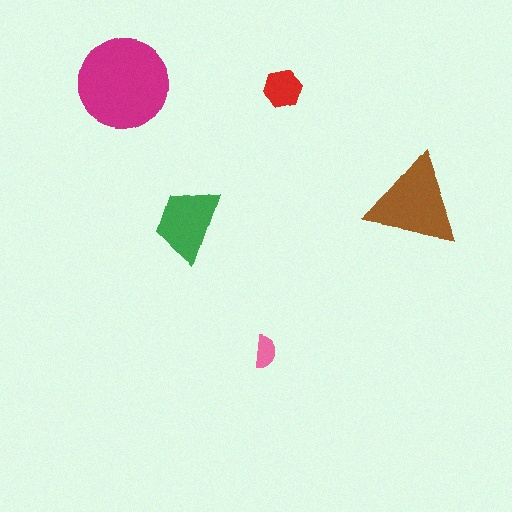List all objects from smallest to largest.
The pink semicircle, the red hexagon, the green trapezoid, the brown triangle, the magenta circle.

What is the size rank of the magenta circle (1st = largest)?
1st.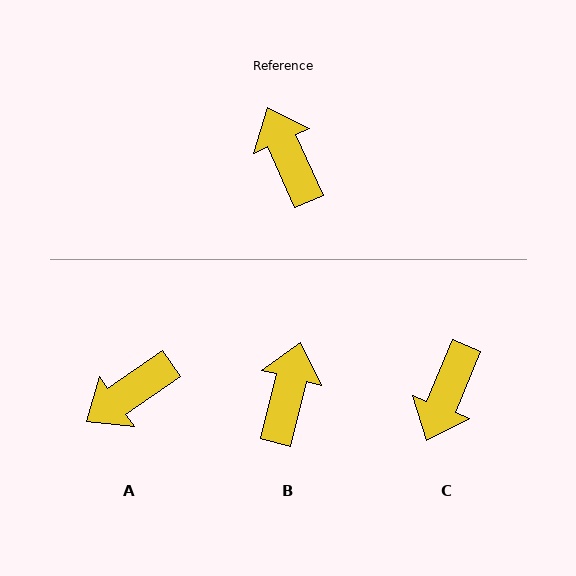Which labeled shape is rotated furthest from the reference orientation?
C, about 133 degrees away.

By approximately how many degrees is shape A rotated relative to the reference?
Approximately 101 degrees counter-clockwise.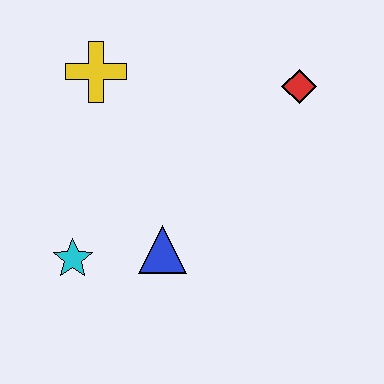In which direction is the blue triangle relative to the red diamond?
The blue triangle is below the red diamond.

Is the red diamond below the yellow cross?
Yes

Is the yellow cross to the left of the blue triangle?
Yes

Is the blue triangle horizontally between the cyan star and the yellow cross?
No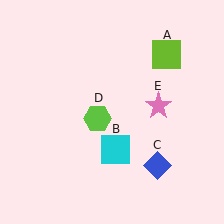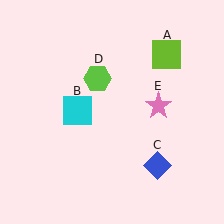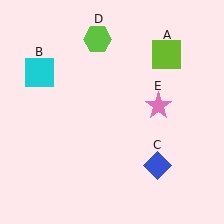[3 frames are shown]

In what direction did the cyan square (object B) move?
The cyan square (object B) moved up and to the left.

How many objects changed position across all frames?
2 objects changed position: cyan square (object B), lime hexagon (object D).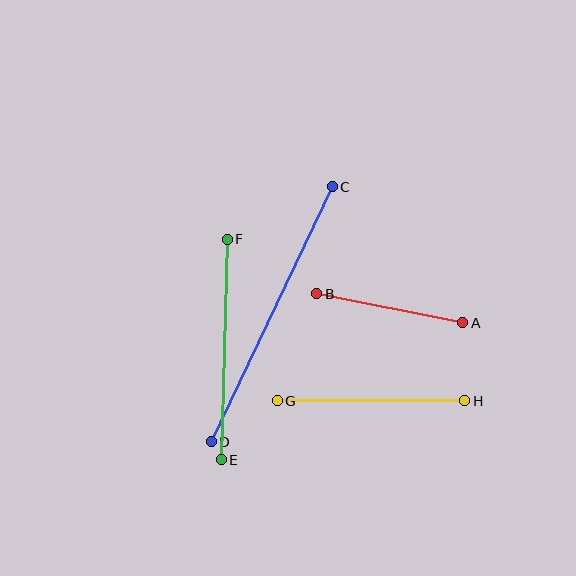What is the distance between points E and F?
The distance is approximately 221 pixels.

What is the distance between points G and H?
The distance is approximately 187 pixels.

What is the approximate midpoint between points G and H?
The midpoint is at approximately (371, 401) pixels.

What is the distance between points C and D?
The distance is approximately 283 pixels.